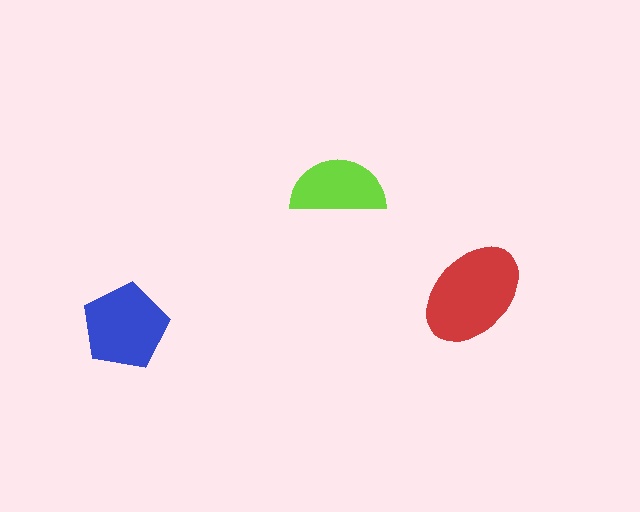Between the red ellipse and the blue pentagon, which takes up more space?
The red ellipse.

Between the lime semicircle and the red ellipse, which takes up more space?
The red ellipse.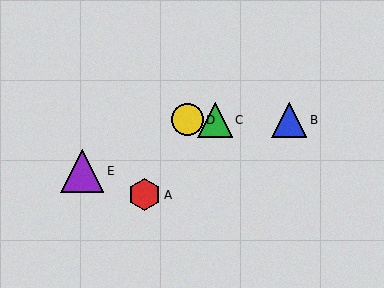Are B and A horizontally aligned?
No, B is at y≈120 and A is at y≈195.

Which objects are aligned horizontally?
Objects B, C, D are aligned horizontally.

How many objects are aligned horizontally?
3 objects (B, C, D) are aligned horizontally.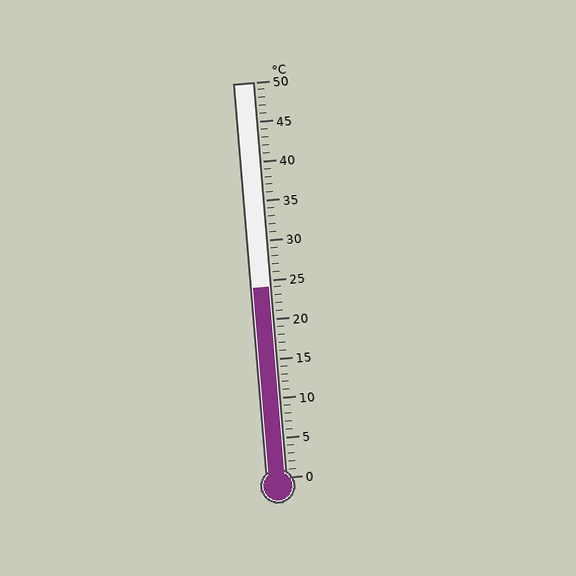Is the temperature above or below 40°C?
The temperature is below 40°C.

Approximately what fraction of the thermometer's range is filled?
The thermometer is filled to approximately 50% of its range.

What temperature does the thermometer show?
The thermometer shows approximately 24°C.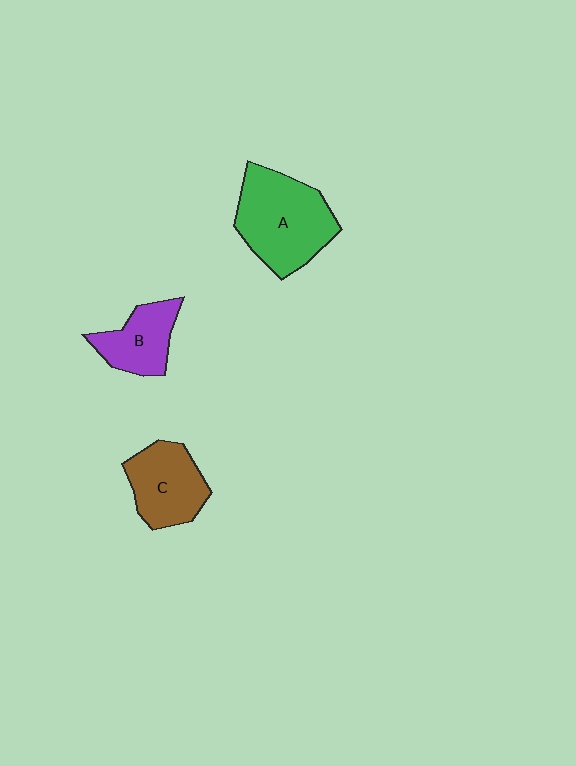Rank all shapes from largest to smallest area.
From largest to smallest: A (green), C (brown), B (purple).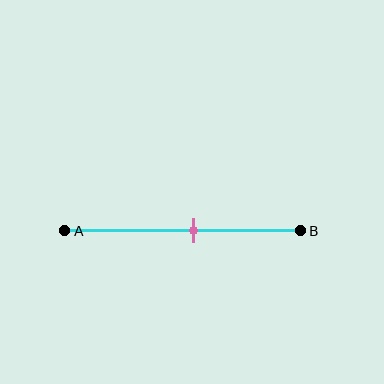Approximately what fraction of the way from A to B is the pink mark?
The pink mark is approximately 55% of the way from A to B.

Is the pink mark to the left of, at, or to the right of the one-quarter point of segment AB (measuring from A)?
The pink mark is to the right of the one-quarter point of segment AB.